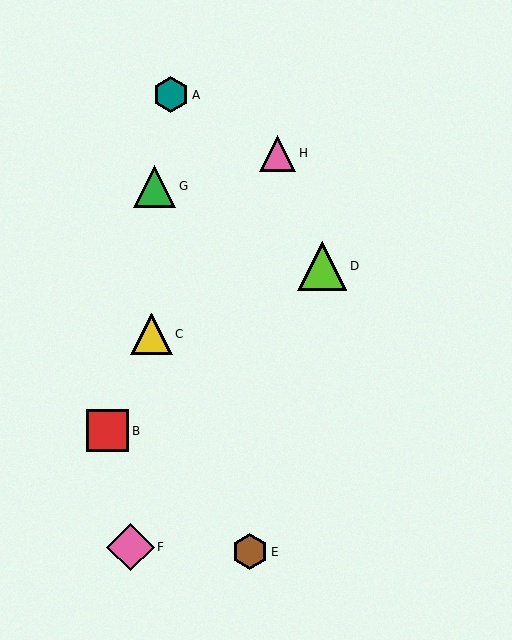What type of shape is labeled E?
Shape E is a brown hexagon.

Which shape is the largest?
The lime triangle (labeled D) is the largest.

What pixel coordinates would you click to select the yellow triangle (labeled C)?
Click at (152, 334) to select the yellow triangle C.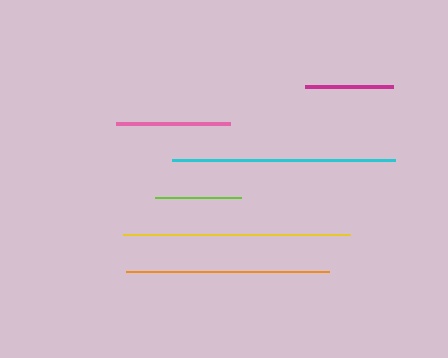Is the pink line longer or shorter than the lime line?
The pink line is longer than the lime line.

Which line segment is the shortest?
The lime line is the shortest at approximately 86 pixels.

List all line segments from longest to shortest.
From longest to shortest: yellow, cyan, orange, pink, magenta, lime.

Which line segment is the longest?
The yellow line is the longest at approximately 227 pixels.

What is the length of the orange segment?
The orange segment is approximately 203 pixels long.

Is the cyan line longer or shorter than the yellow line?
The yellow line is longer than the cyan line.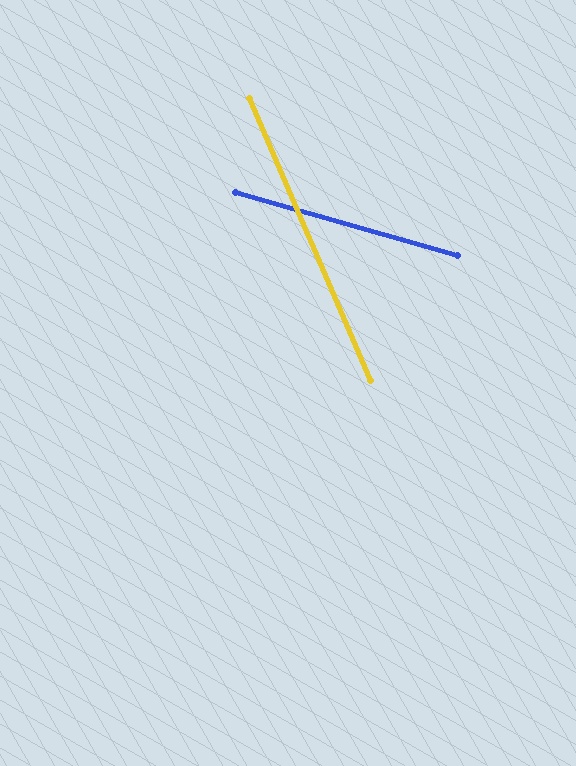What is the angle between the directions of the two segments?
Approximately 51 degrees.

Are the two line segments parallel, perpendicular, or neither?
Neither parallel nor perpendicular — they differ by about 51°.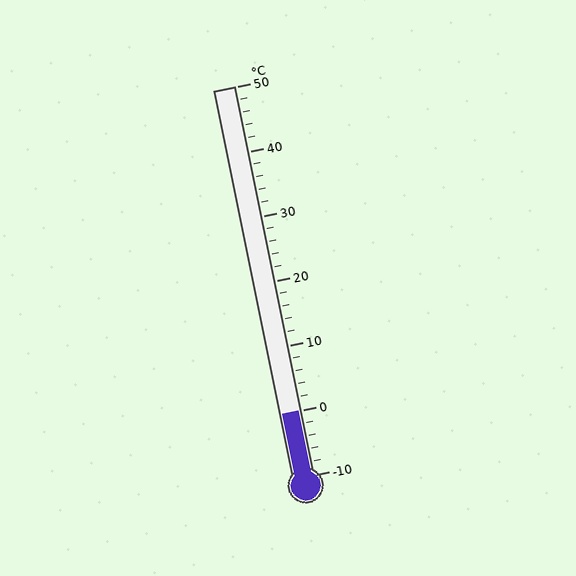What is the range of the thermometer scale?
The thermometer scale ranges from -10°C to 50°C.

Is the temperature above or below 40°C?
The temperature is below 40°C.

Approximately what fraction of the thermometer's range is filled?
The thermometer is filled to approximately 15% of its range.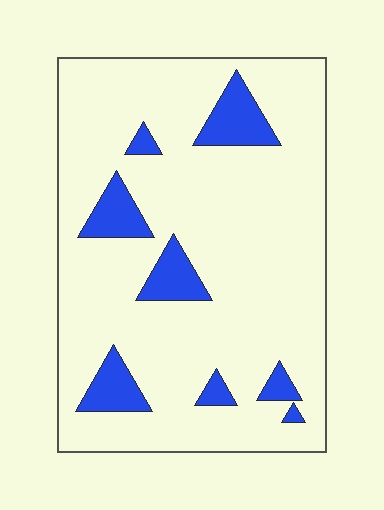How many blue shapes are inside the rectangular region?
8.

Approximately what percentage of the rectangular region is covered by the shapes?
Approximately 15%.